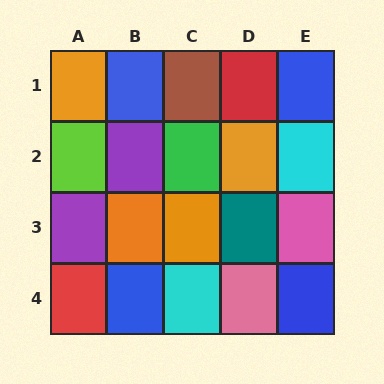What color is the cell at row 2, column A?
Lime.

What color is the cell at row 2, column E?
Cyan.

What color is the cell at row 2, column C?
Green.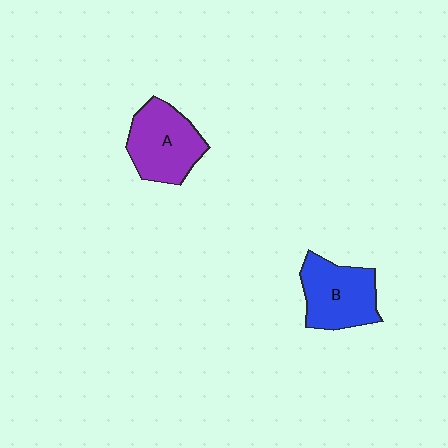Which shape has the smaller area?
Shape B (blue).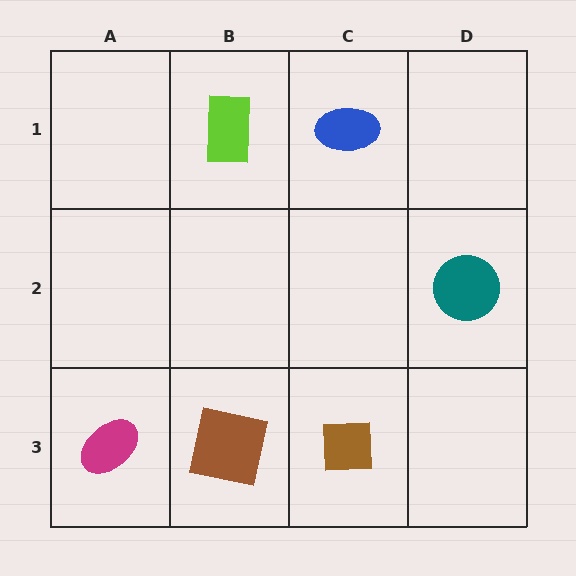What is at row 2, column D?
A teal circle.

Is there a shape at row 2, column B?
No, that cell is empty.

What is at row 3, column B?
A brown square.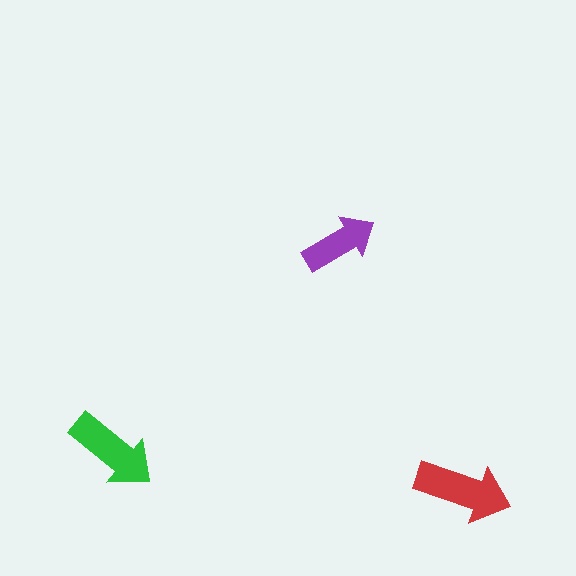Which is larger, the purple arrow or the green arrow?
The green one.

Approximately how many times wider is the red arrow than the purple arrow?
About 1.5 times wider.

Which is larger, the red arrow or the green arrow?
The red one.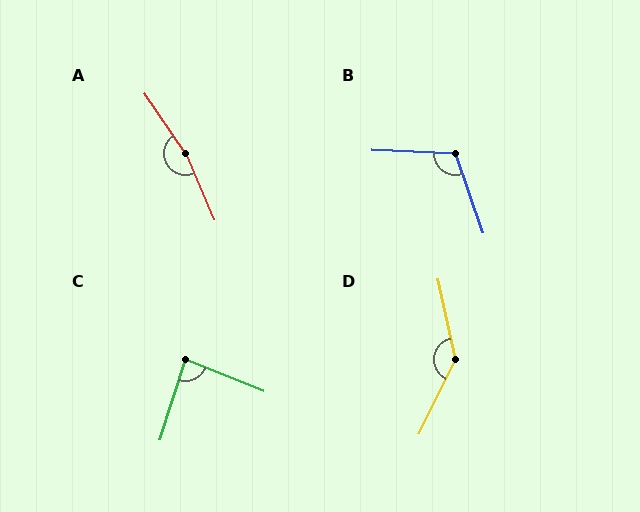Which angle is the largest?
A, at approximately 169 degrees.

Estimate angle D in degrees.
Approximately 142 degrees.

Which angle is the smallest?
C, at approximately 85 degrees.